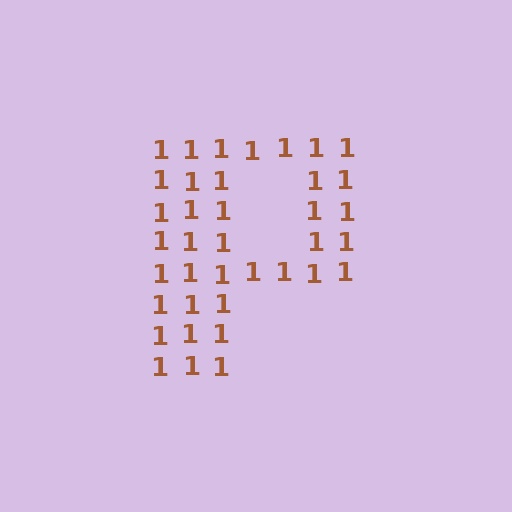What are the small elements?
The small elements are digit 1's.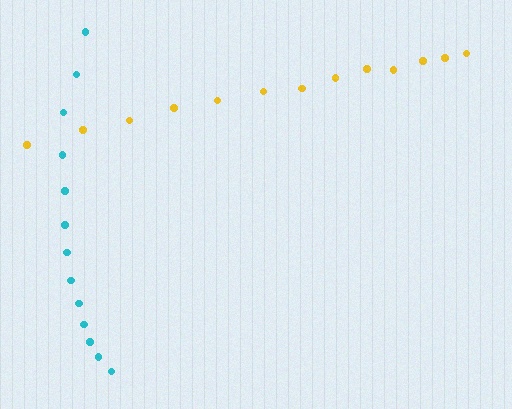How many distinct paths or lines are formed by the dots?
There are 2 distinct paths.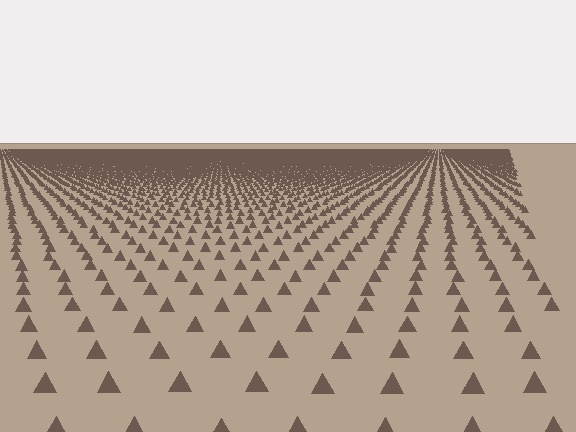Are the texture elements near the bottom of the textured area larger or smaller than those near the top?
Larger. Near the bottom, elements are closer to the viewer and appear at a bigger on-screen size.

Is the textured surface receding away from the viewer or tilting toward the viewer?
The surface is receding away from the viewer. Texture elements get smaller and denser toward the top.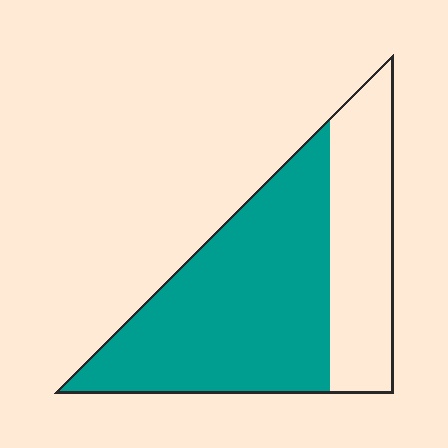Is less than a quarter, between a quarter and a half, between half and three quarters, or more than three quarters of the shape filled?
Between half and three quarters.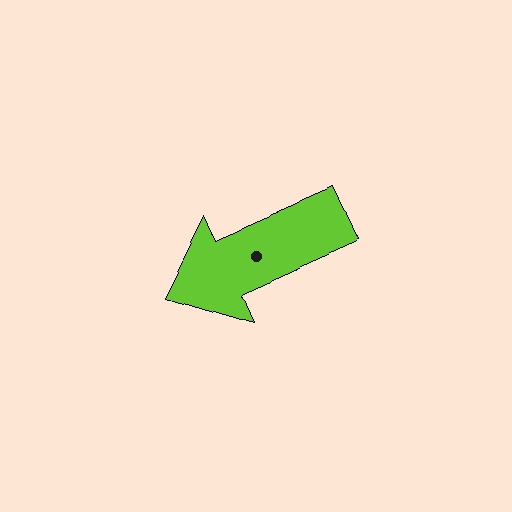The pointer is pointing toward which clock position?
Roughly 8 o'clock.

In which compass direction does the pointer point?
Southwest.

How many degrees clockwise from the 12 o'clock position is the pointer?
Approximately 246 degrees.